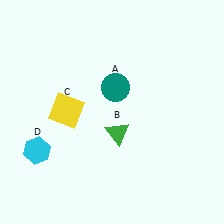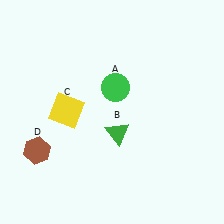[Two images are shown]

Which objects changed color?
A changed from teal to green. D changed from cyan to brown.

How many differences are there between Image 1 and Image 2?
There are 2 differences between the two images.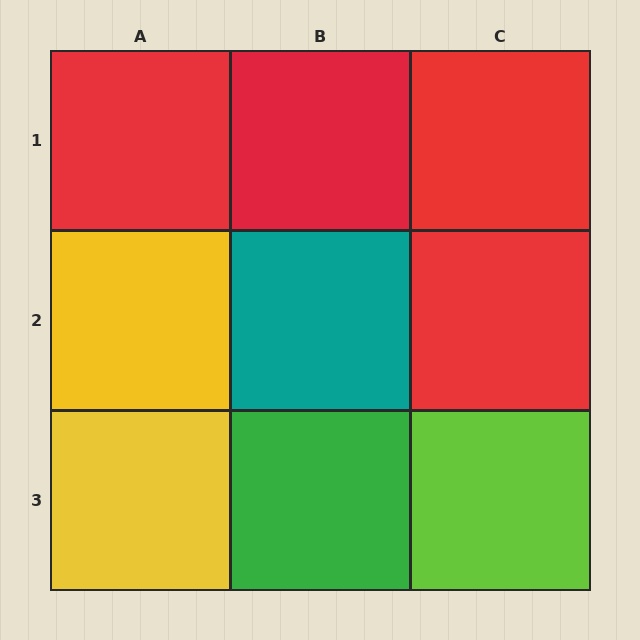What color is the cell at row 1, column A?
Red.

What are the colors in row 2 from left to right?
Yellow, teal, red.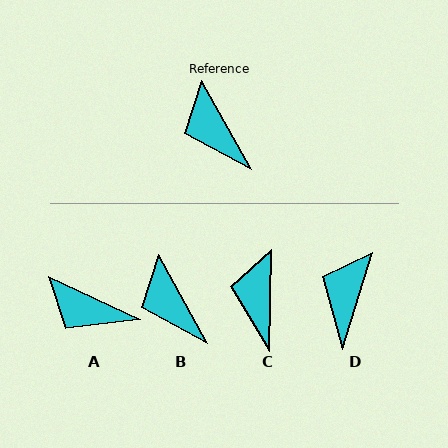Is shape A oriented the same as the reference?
No, it is off by about 36 degrees.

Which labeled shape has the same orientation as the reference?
B.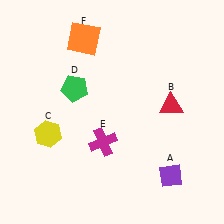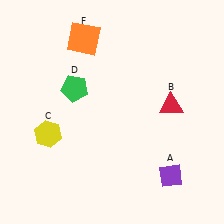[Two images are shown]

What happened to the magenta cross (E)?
The magenta cross (E) was removed in Image 2. It was in the bottom-left area of Image 1.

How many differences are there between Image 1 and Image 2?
There is 1 difference between the two images.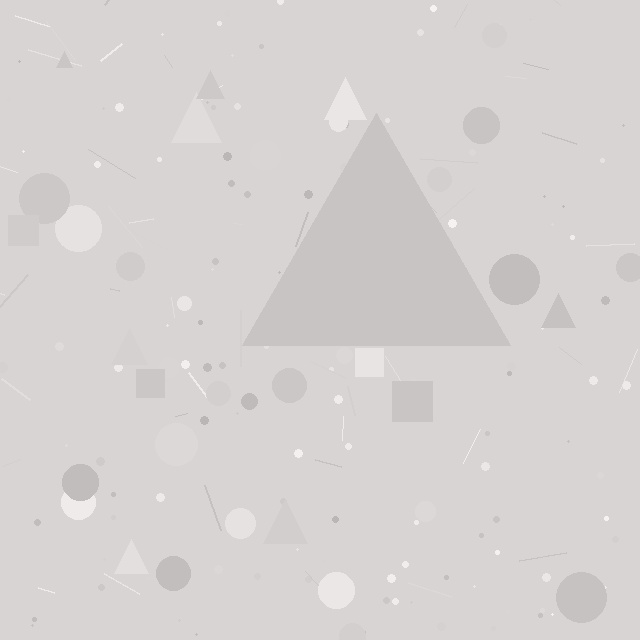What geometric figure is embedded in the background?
A triangle is embedded in the background.